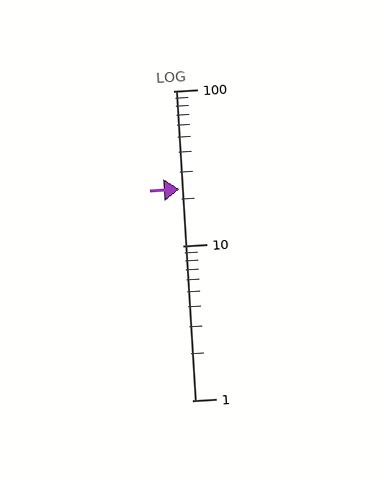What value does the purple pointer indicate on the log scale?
The pointer indicates approximately 23.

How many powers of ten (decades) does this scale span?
The scale spans 2 decades, from 1 to 100.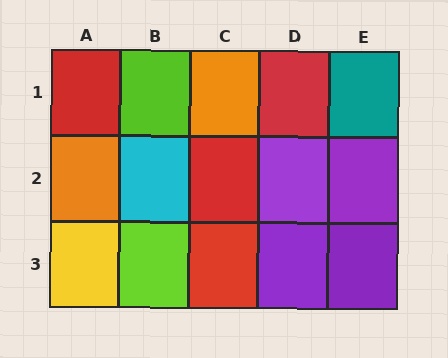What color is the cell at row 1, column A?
Red.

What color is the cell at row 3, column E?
Purple.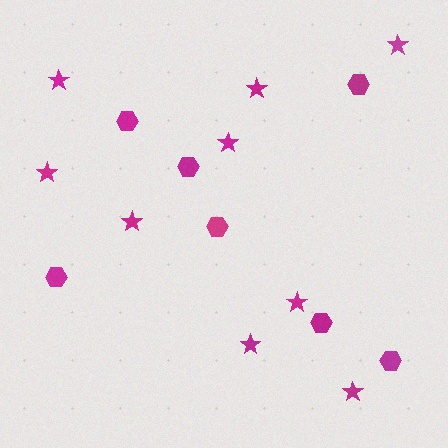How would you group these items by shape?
There are 2 groups: one group of hexagons (7) and one group of stars (9).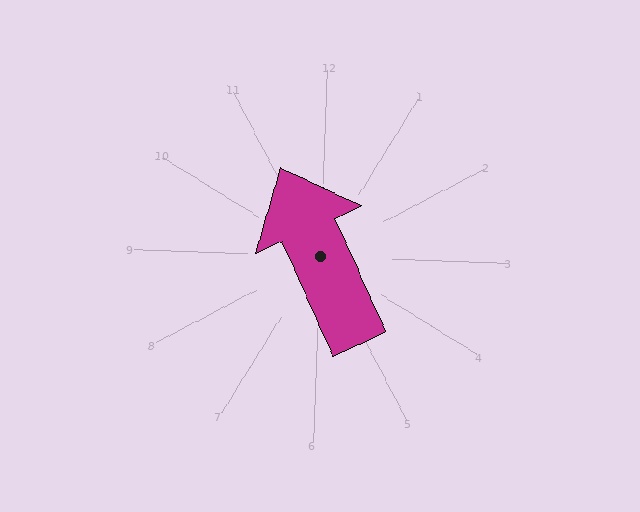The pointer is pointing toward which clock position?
Roughly 11 o'clock.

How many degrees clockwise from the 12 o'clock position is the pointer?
Approximately 334 degrees.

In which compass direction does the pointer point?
Northwest.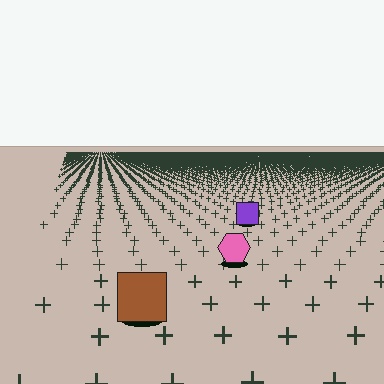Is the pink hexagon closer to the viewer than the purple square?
Yes. The pink hexagon is closer — you can tell from the texture gradient: the ground texture is coarser near it.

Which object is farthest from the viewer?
The purple square is farthest from the viewer. It appears smaller and the ground texture around it is denser.